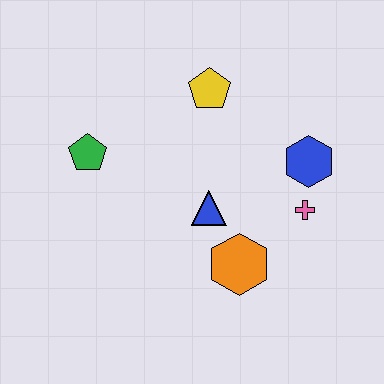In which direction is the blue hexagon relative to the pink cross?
The blue hexagon is above the pink cross.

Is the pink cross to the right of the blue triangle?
Yes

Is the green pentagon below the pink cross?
No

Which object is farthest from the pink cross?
The green pentagon is farthest from the pink cross.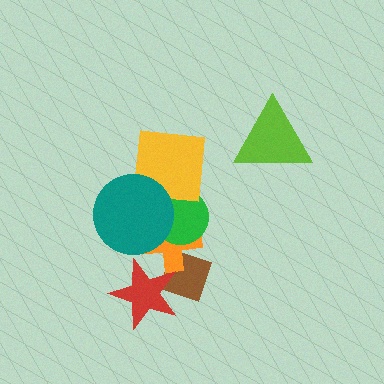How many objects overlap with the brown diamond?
2 objects overlap with the brown diamond.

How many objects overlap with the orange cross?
4 objects overlap with the orange cross.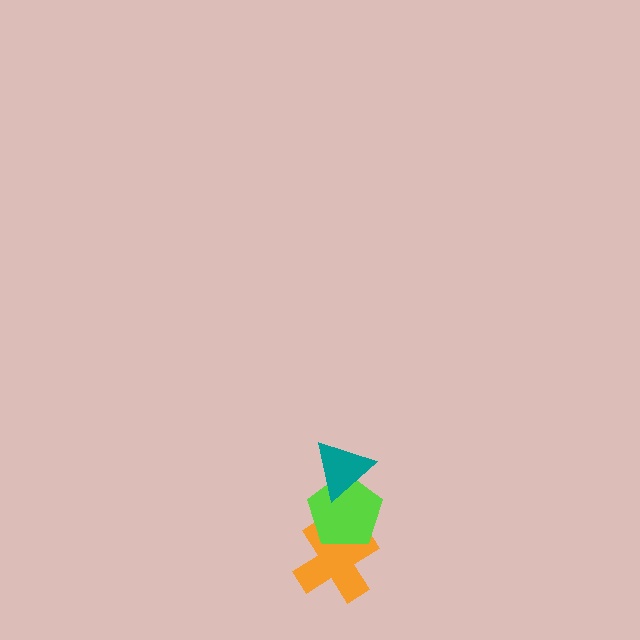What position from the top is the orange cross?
The orange cross is 3rd from the top.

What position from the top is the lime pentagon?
The lime pentagon is 2nd from the top.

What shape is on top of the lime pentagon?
The teal triangle is on top of the lime pentagon.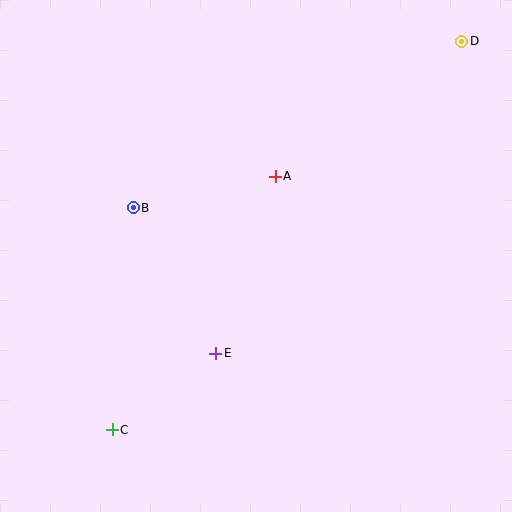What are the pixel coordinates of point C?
Point C is at (112, 430).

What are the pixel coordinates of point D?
Point D is at (462, 41).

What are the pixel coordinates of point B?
Point B is at (133, 208).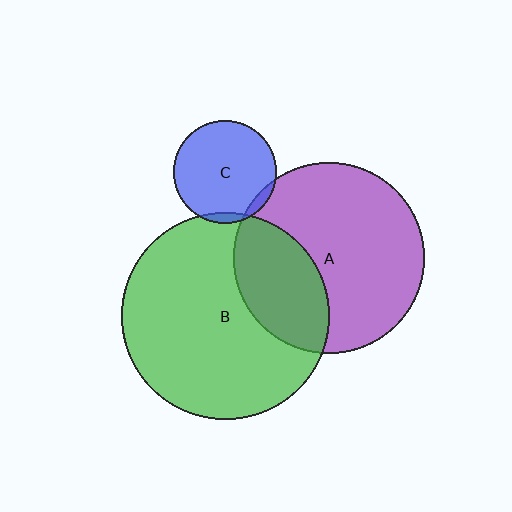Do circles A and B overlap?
Yes.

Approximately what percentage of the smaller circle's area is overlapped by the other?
Approximately 30%.